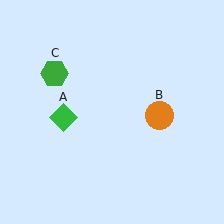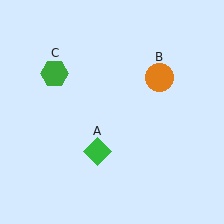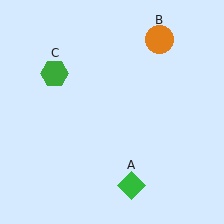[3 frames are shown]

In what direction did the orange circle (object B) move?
The orange circle (object B) moved up.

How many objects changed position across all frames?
2 objects changed position: green diamond (object A), orange circle (object B).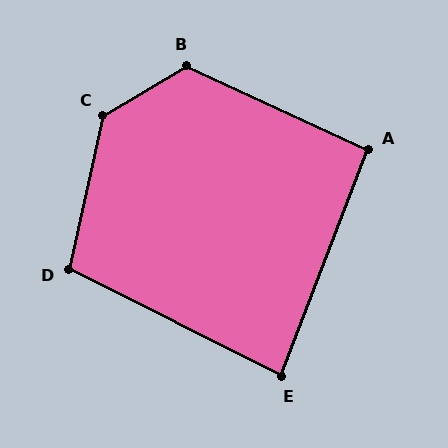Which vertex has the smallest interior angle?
E, at approximately 85 degrees.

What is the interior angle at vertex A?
Approximately 94 degrees (approximately right).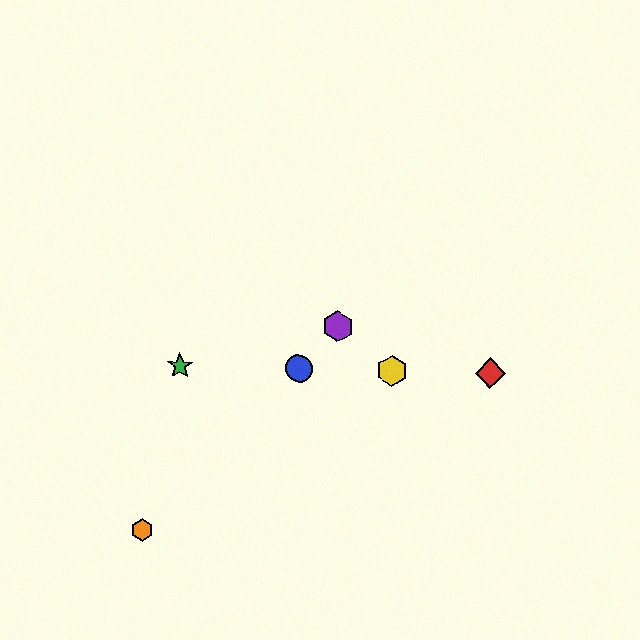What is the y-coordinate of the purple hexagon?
The purple hexagon is at y≈326.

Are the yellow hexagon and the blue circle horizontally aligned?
Yes, both are at y≈371.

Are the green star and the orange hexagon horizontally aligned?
No, the green star is at y≈366 and the orange hexagon is at y≈530.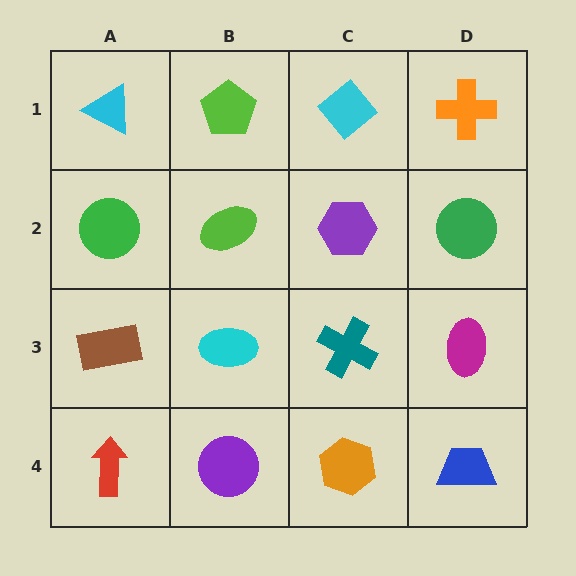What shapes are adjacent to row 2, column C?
A cyan diamond (row 1, column C), a teal cross (row 3, column C), a lime ellipse (row 2, column B), a green circle (row 2, column D).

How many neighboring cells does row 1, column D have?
2.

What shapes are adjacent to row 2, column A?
A cyan triangle (row 1, column A), a brown rectangle (row 3, column A), a lime ellipse (row 2, column B).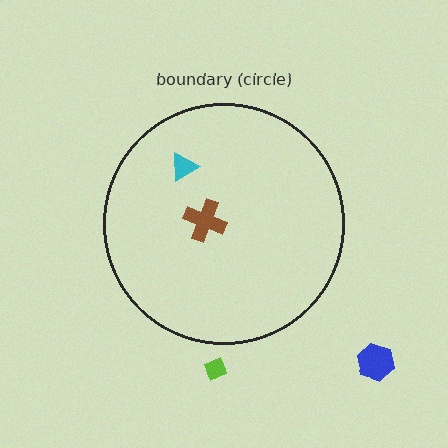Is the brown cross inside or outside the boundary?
Inside.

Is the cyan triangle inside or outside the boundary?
Inside.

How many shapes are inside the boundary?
2 inside, 2 outside.